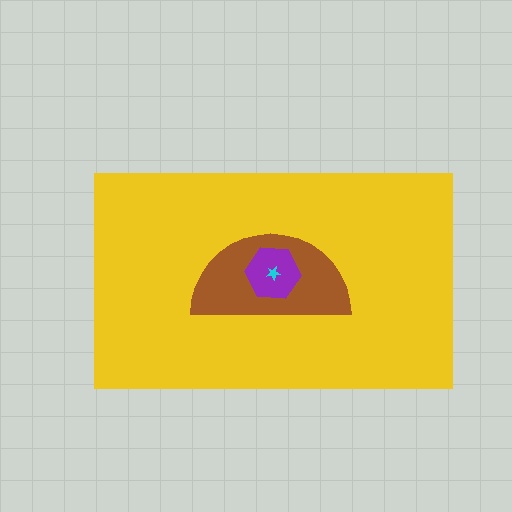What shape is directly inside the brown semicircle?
The purple hexagon.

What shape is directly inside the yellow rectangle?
The brown semicircle.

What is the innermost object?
The cyan star.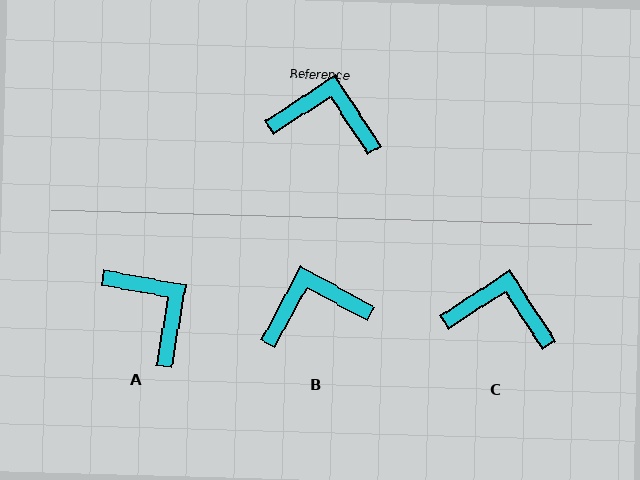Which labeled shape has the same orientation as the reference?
C.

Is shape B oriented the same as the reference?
No, it is off by about 28 degrees.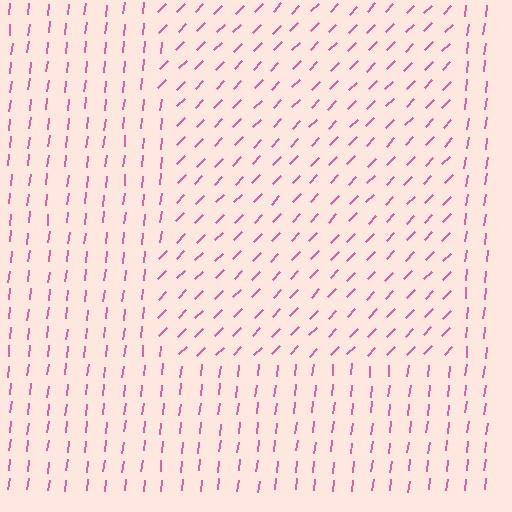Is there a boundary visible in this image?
Yes, there is a texture boundary formed by a change in line orientation.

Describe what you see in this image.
The image is filled with small pink line segments. A rectangle region in the image has lines oriented differently from the surrounding lines, creating a visible texture boundary.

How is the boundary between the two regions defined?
The boundary is defined purely by a change in line orientation (approximately 37 degrees difference). All lines are the same color and thickness.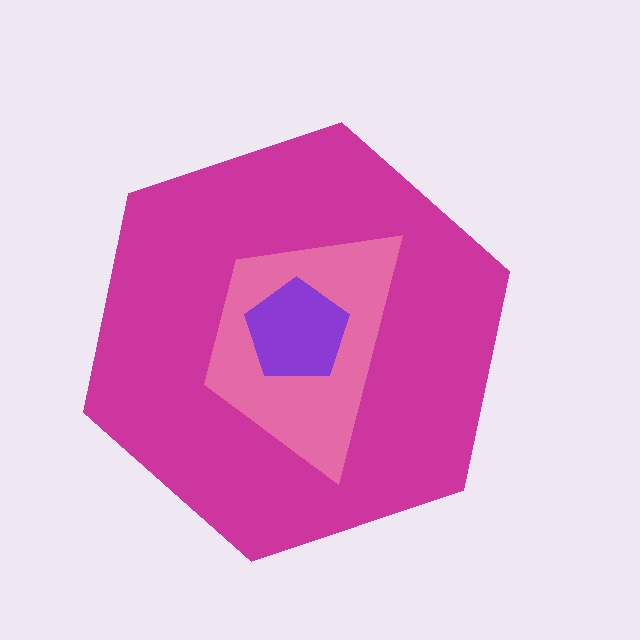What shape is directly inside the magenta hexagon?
The pink trapezoid.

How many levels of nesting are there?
3.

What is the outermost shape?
The magenta hexagon.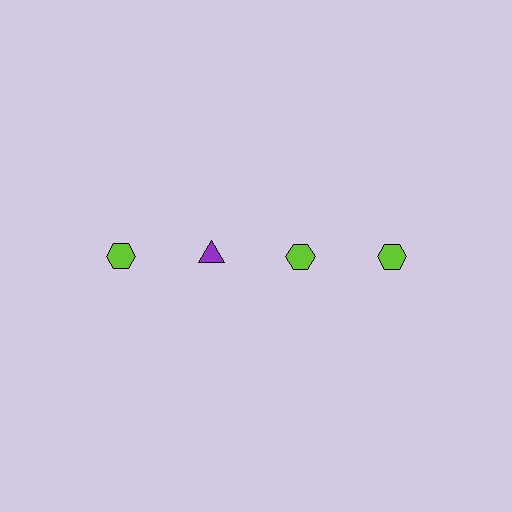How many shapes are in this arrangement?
There are 4 shapes arranged in a grid pattern.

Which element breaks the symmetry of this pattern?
The purple triangle in the top row, second from left column breaks the symmetry. All other shapes are lime hexagons.